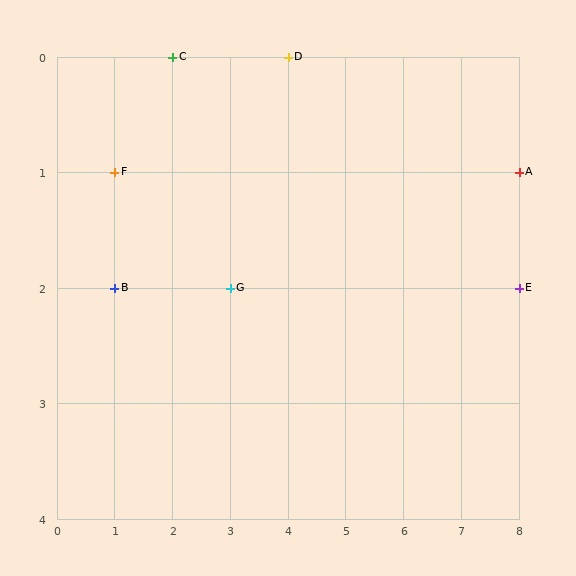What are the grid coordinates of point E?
Point E is at grid coordinates (8, 2).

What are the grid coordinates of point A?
Point A is at grid coordinates (8, 1).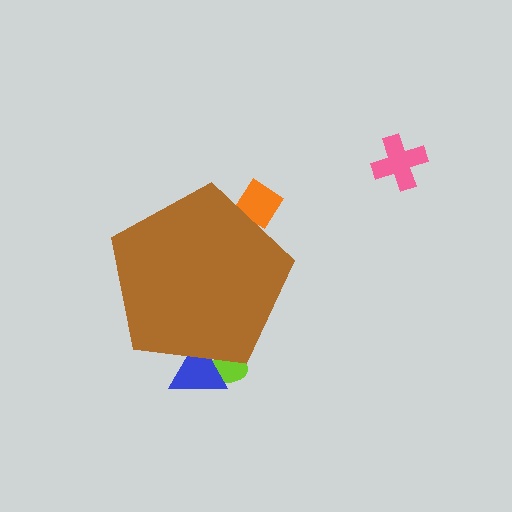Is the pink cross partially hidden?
No, the pink cross is fully visible.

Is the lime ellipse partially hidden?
Yes, the lime ellipse is partially hidden behind the brown pentagon.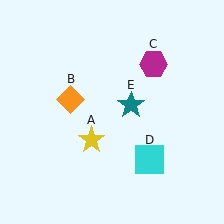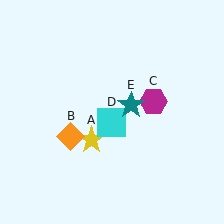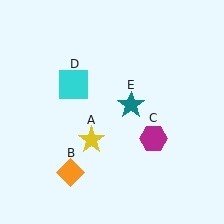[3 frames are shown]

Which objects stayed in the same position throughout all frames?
Yellow star (object A) and teal star (object E) remained stationary.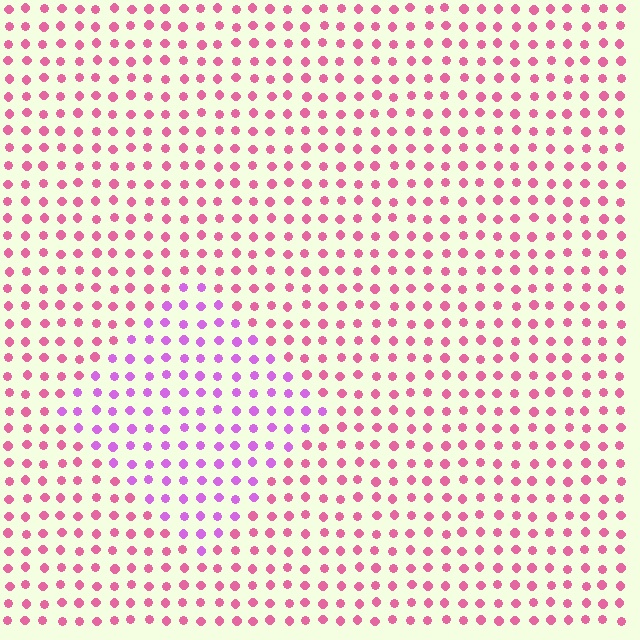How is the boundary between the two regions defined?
The boundary is defined purely by a slight shift in hue (about 41 degrees). Spacing, size, and orientation are identical on both sides.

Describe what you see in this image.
The image is filled with small pink elements in a uniform arrangement. A diamond-shaped region is visible where the elements are tinted to a slightly different hue, forming a subtle color boundary.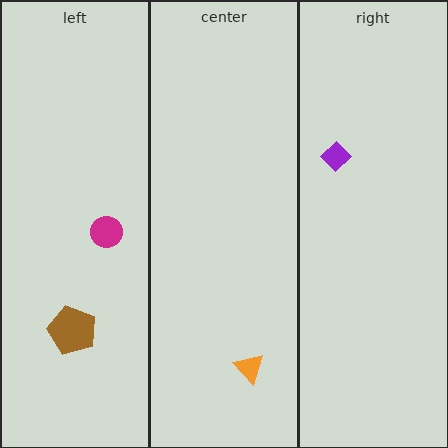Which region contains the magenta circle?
The left region.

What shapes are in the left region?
The magenta circle, the brown pentagon.